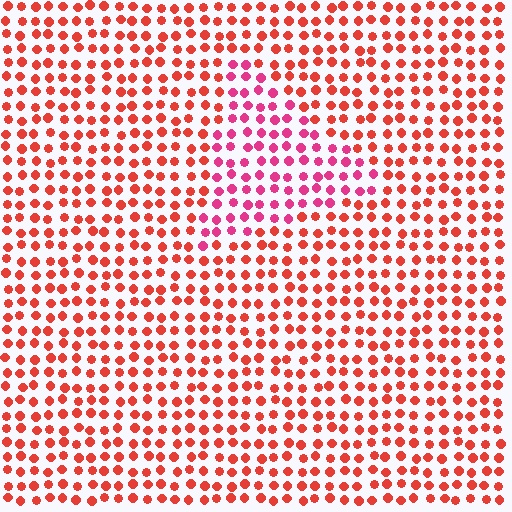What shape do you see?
I see a triangle.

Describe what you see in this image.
The image is filled with small red elements in a uniform arrangement. A triangle-shaped region is visible where the elements are tinted to a slightly different hue, forming a subtle color boundary.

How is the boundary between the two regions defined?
The boundary is defined purely by a slight shift in hue (about 33 degrees). Spacing, size, and orientation are identical on both sides.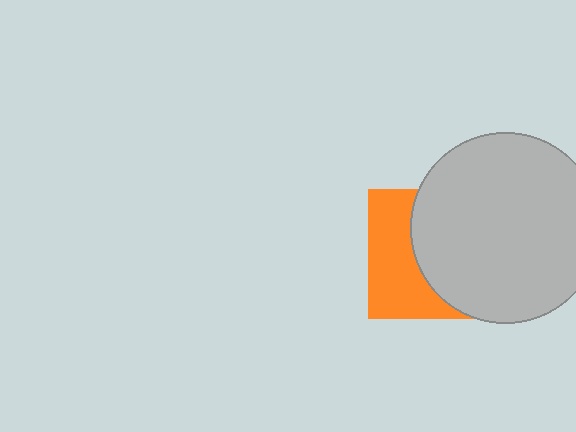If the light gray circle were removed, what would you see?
You would see the complete orange square.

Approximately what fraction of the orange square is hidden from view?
Roughly 58% of the orange square is hidden behind the light gray circle.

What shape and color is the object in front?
The object in front is a light gray circle.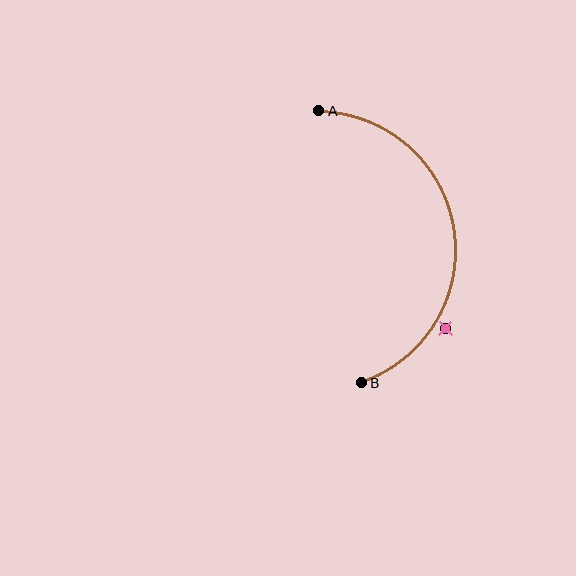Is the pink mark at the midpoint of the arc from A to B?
No — the pink mark does not lie on the arc at all. It sits slightly outside the curve.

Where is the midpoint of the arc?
The arc midpoint is the point on the curve farthest from the straight line joining A and B. It sits to the right of that line.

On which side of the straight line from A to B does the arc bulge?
The arc bulges to the right of the straight line connecting A and B.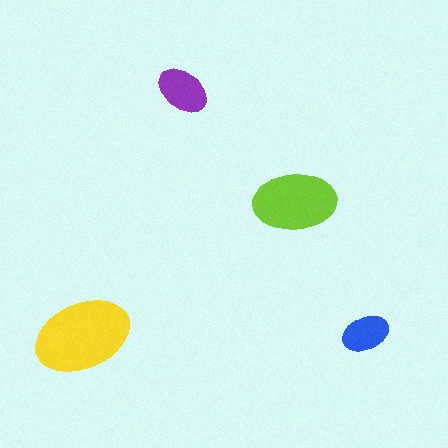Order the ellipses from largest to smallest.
the yellow one, the lime one, the purple one, the blue one.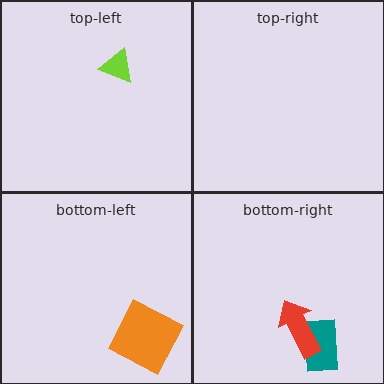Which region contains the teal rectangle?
The bottom-right region.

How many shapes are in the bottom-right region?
2.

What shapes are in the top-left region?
The lime triangle.